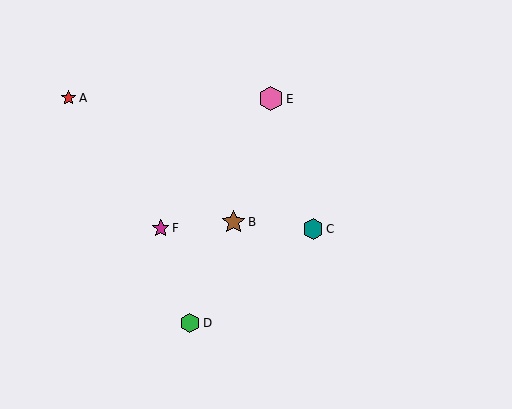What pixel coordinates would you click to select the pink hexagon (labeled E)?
Click at (271, 99) to select the pink hexagon E.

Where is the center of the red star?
The center of the red star is at (68, 98).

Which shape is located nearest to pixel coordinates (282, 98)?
The pink hexagon (labeled E) at (271, 99) is nearest to that location.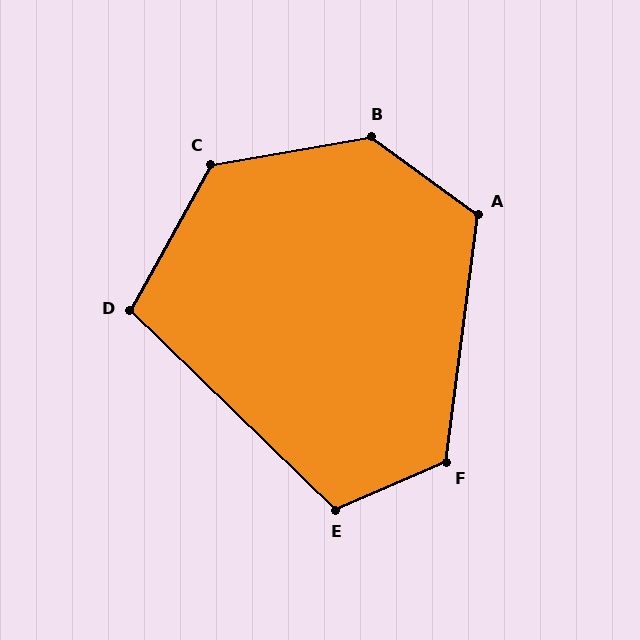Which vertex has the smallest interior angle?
D, at approximately 105 degrees.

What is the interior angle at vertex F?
Approximately 120 degrees (obtuse).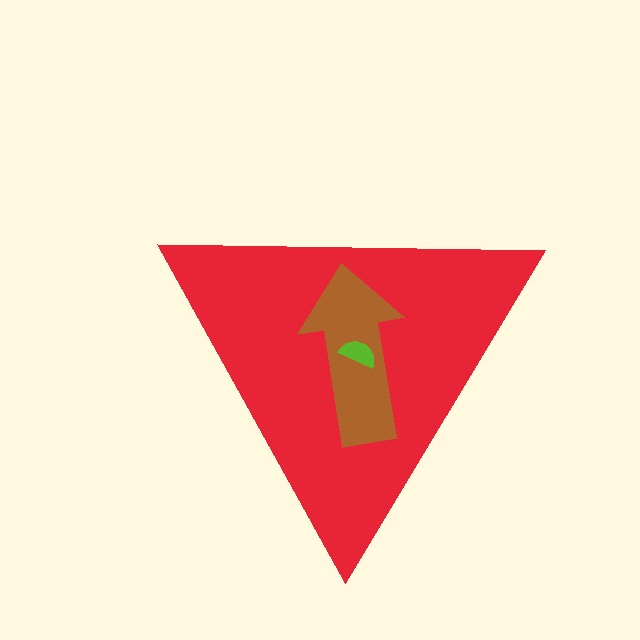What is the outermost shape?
The red triangle.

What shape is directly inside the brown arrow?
The lime semicircle.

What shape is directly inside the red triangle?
The brown arrow.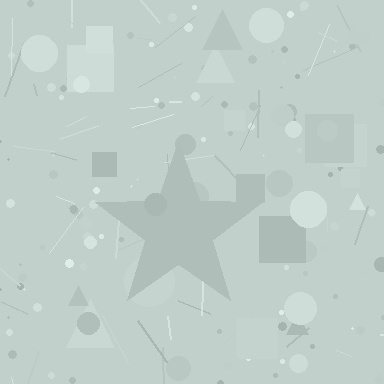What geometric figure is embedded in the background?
A star is embedded in the background.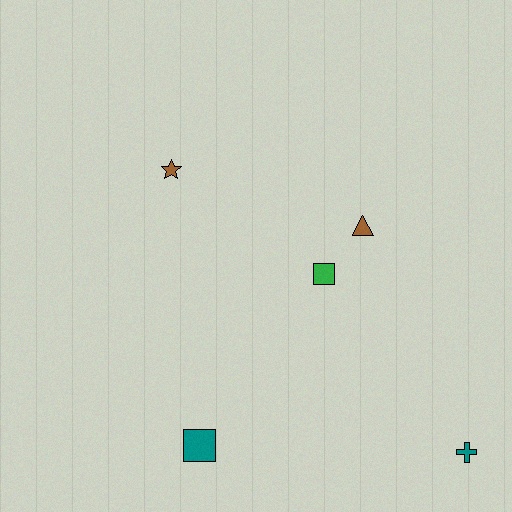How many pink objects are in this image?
There are no pink objects.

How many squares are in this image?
There are 2 squares.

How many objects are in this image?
There are 5 objects.